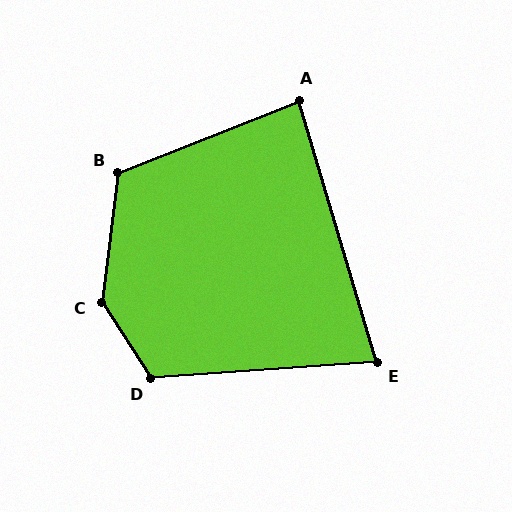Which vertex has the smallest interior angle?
E, at approximately 77 degrees.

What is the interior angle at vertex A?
Approximately 85 degrees (acute).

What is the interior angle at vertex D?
Approximately 119 degrees (obtuse).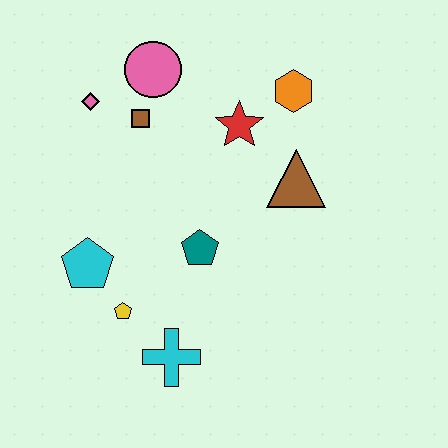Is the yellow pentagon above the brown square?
No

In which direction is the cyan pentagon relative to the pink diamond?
The cyan pentagon is below the pink diamond.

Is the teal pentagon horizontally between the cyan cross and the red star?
Yes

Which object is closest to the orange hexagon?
The red star is closest to the orange hexagon.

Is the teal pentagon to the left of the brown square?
No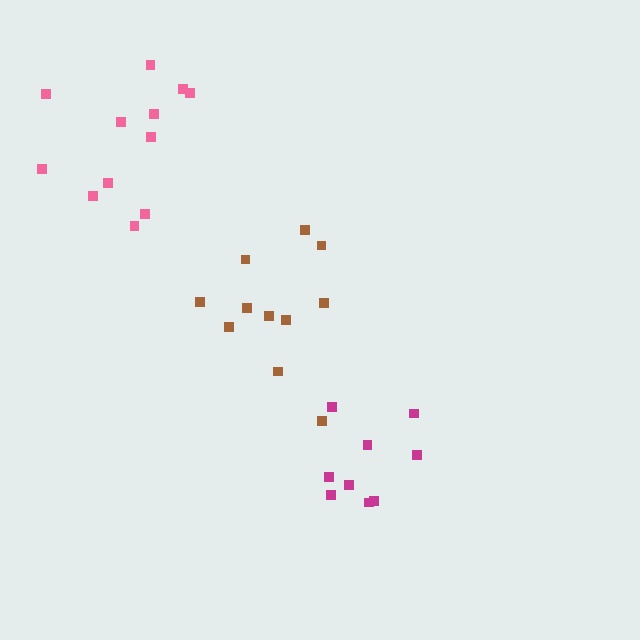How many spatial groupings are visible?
There are 3 spatial groupings.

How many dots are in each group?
Group 1: 11 dots, Group 2: 12 dots, Group 3: 9 dots (32 total).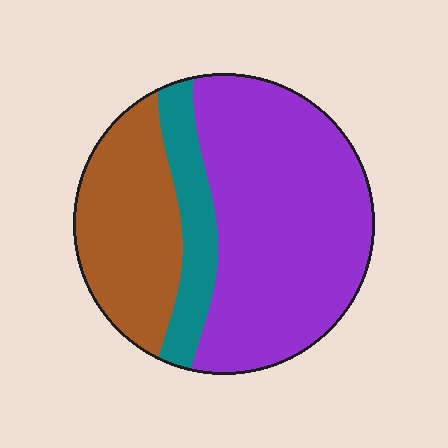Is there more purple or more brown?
Purple.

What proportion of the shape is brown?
Brown covers 28% of the shape.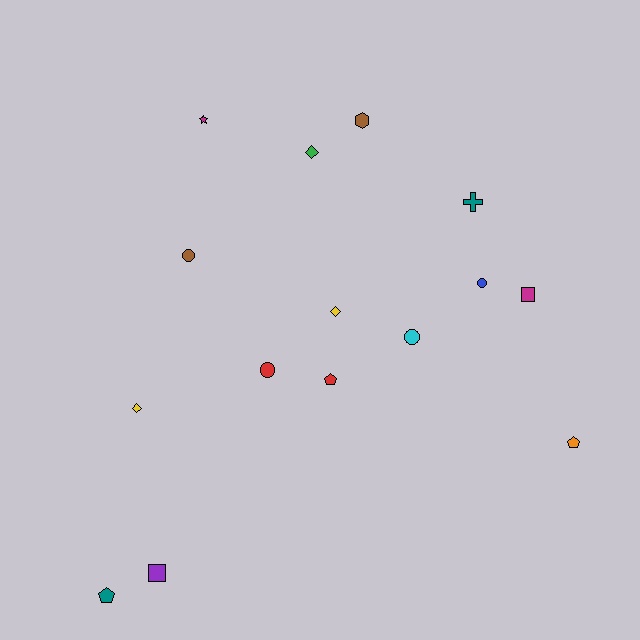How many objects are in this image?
There are 15 objects.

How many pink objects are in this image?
There are no pink objects.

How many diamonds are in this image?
There are 3 diamonds.